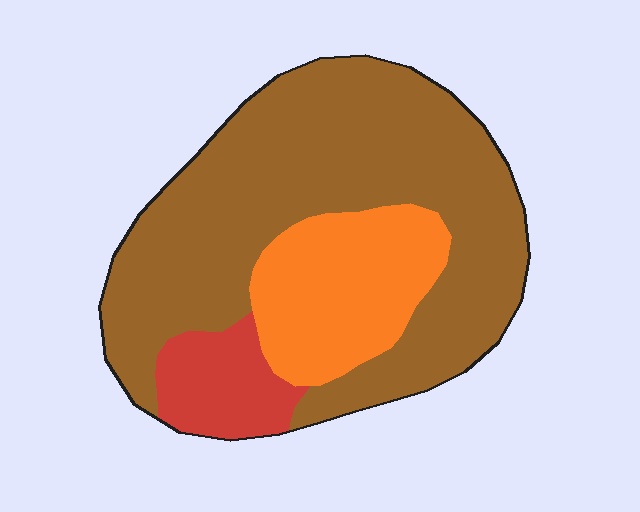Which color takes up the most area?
Brown, at roughly 65%.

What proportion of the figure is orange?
Orange covers 22% of the figure.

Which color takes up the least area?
Red, at roughly 10%.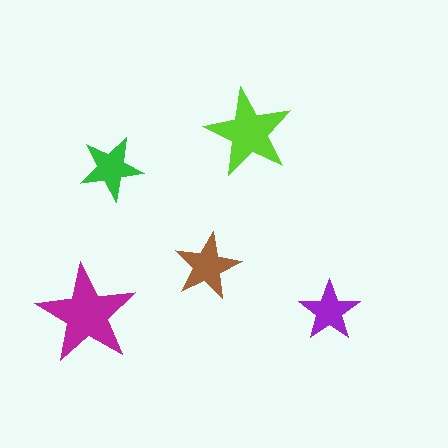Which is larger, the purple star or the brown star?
The brown one.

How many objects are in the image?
There are 5 objects in the image.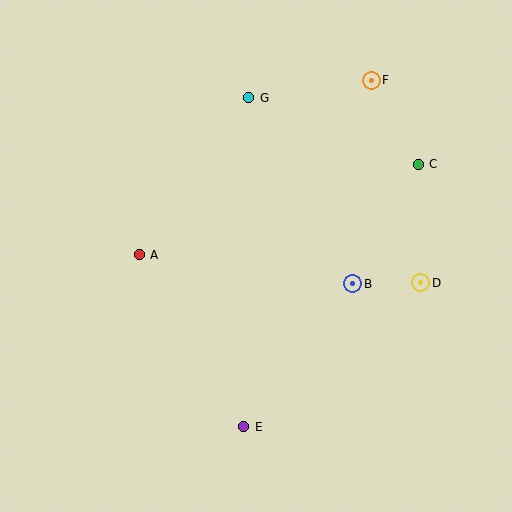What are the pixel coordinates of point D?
Point D is at (421, 283).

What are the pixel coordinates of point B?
Point B is at (353, 284).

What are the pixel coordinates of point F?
Point F is at (371, 80).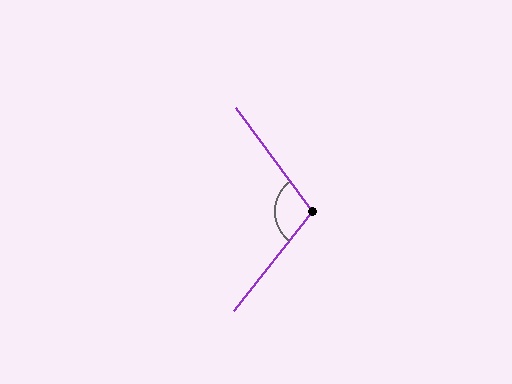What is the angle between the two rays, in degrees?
Approximately 105 degrees.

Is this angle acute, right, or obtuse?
It is obtuse.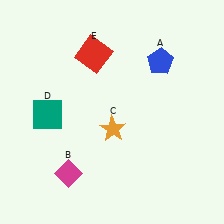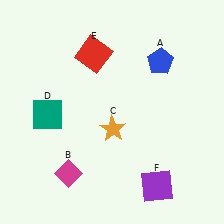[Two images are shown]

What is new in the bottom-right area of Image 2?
A purple square (F) was added in the bottom-right area of Image 2.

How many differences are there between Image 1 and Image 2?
There is 1 difference between the two images.